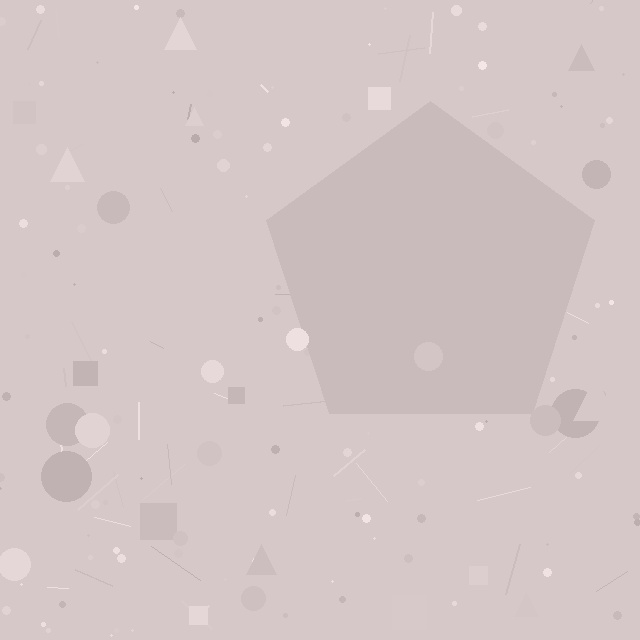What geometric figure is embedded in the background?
A pentagon is embedded in the background.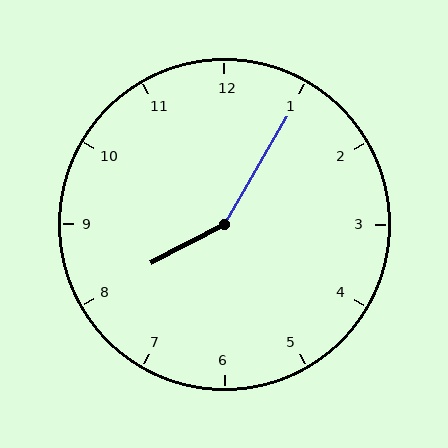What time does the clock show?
8:05.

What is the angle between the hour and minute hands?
Approximately 148 degrees.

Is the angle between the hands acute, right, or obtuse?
It is obtuse.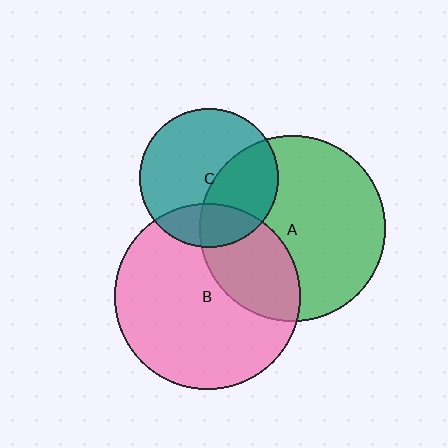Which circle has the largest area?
Circle B (pink).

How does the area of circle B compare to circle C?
Approximately 1.8 times.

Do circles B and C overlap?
Yes.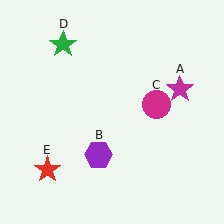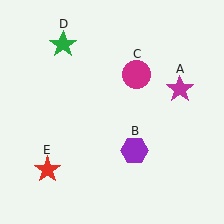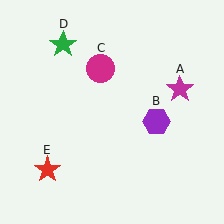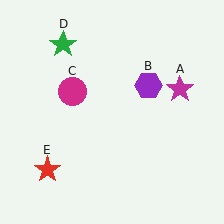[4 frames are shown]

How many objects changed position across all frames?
2 objects changed position: purple hexagon (object B), magenta circle (object C).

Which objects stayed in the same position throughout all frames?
Magenta star (object A) and green star (object D) and red star (object E) remained stationary.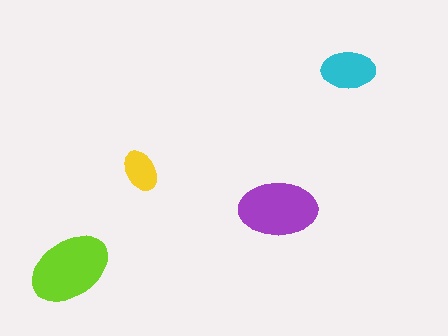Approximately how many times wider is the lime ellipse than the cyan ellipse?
About 1.5 times wider.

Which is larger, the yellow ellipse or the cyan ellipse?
The cyan one.